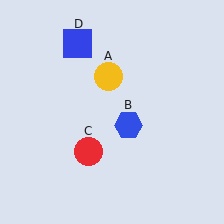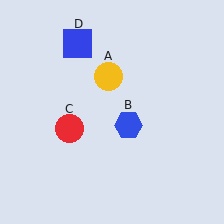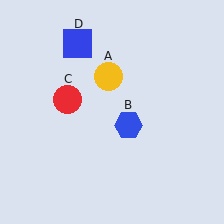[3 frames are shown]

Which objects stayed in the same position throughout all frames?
Yellow circle (object A) and blue hexagon (object B) and blue square (object D) remained stationary.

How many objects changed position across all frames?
1 object changed position: red circle (object C).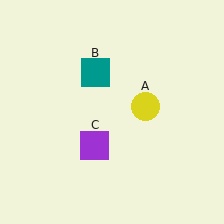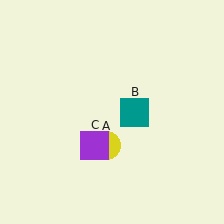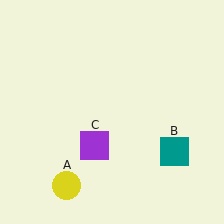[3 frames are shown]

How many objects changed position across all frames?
2 objects changed position: yellow circle (object A), teal square (object B).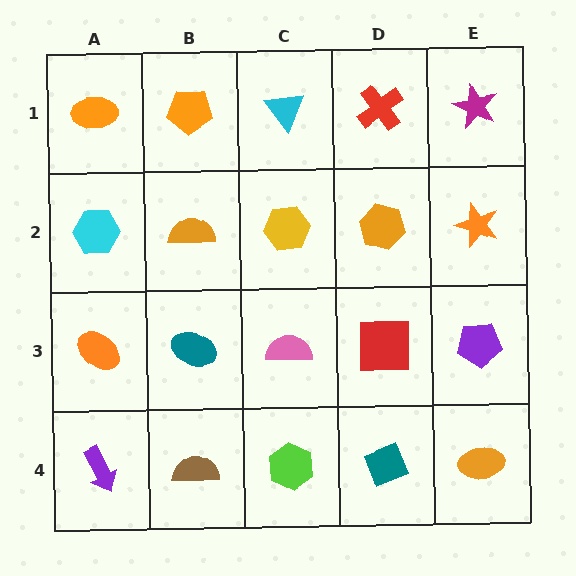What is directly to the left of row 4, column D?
A lime hexagon.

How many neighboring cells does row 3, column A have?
3.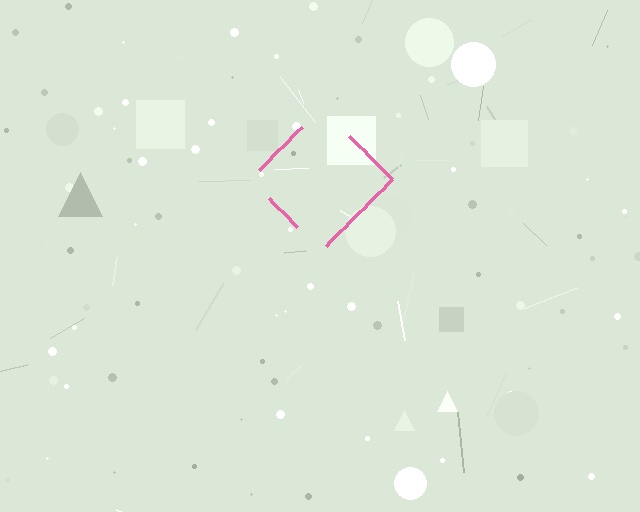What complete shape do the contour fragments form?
The contour fragments form a diamond.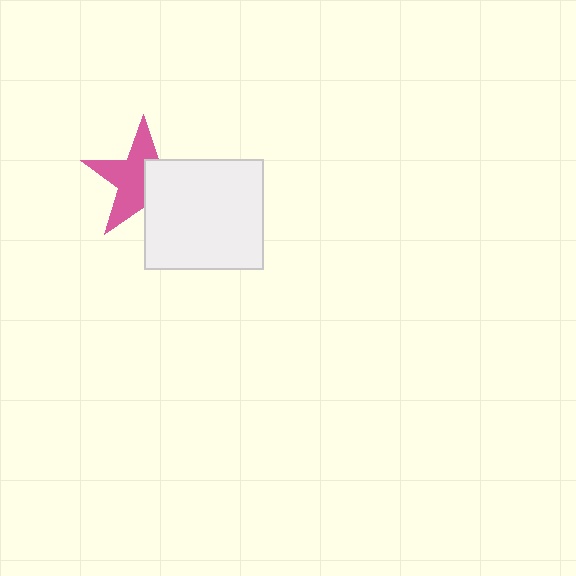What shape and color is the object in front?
The object in front is a white rectangle.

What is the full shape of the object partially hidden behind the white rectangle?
The partially hidden object is a pink star.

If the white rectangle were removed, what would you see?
You would see the complete pink star.